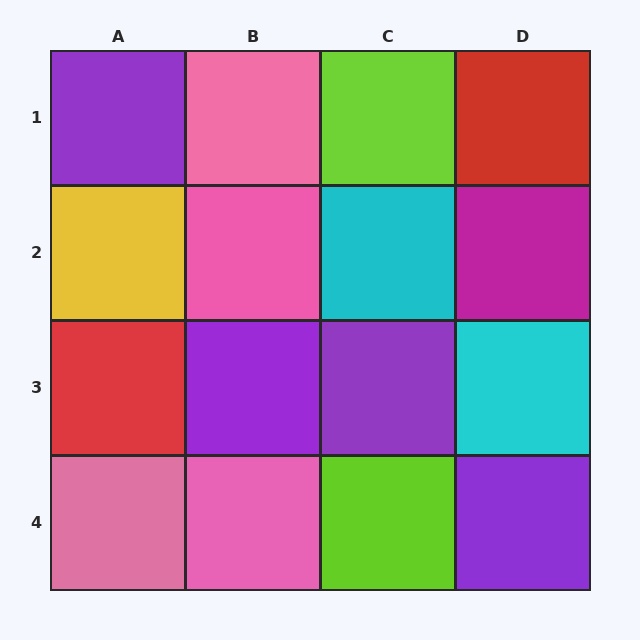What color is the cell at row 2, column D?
Magenta.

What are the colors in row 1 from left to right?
Purple, pink, lime, red.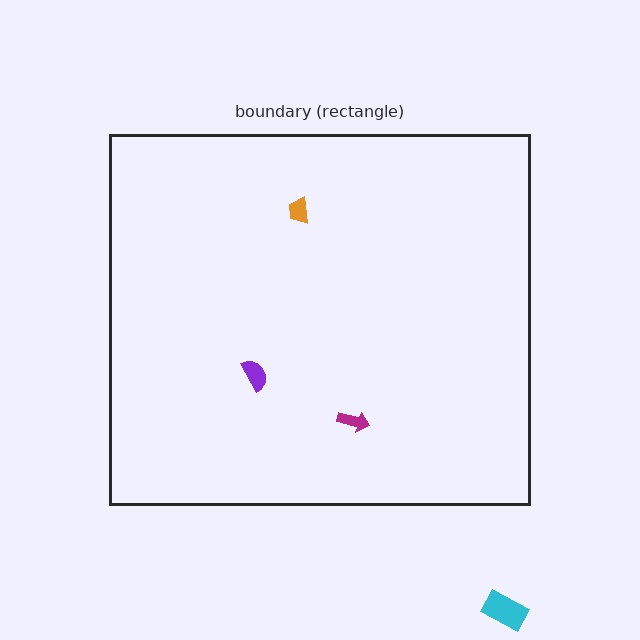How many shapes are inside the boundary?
3 inside, 1 outside.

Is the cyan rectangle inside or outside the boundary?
Outside.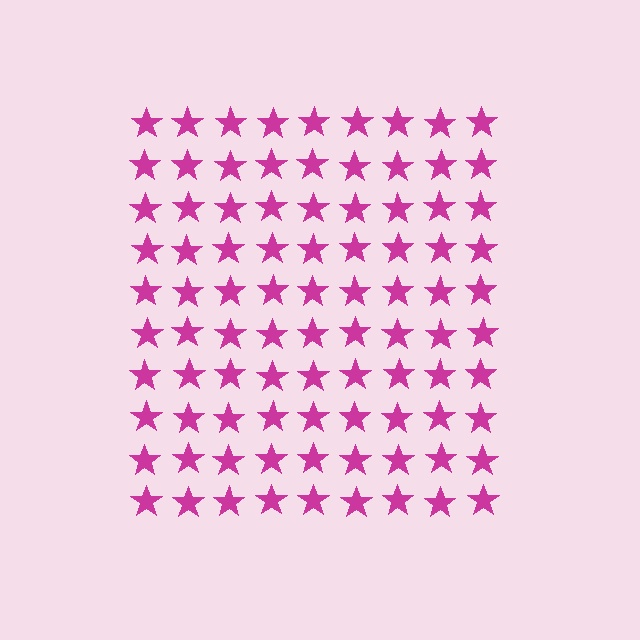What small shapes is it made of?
It is made of small stars.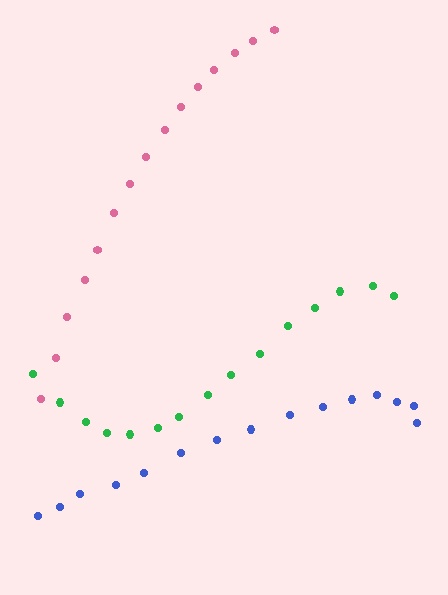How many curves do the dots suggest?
There are 3 distinct paths.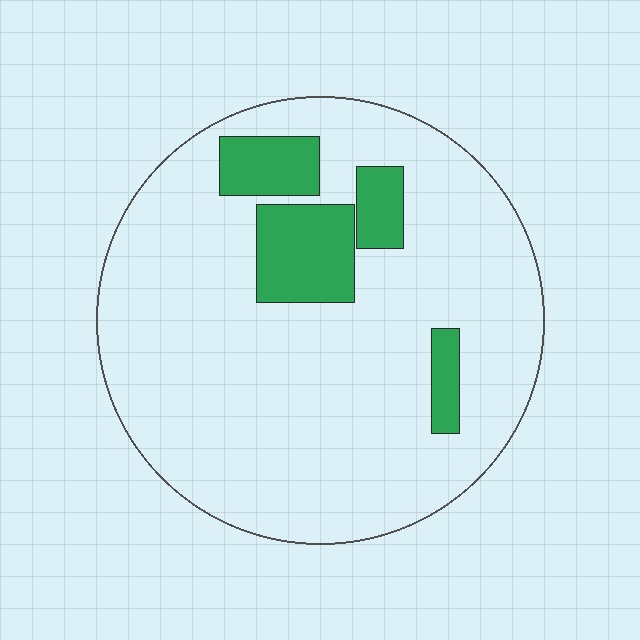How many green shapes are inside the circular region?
4.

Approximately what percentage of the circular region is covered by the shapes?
Approximately 15%.